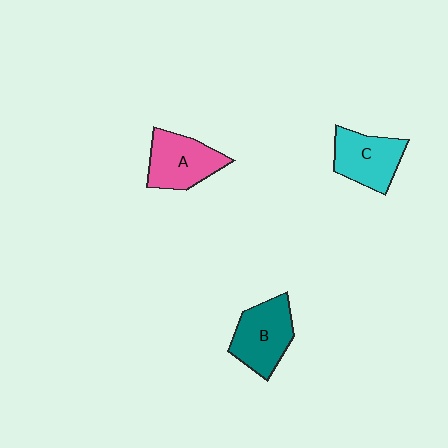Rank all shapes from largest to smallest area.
From largest to smallest: B (teal), A (pink), C (cyan).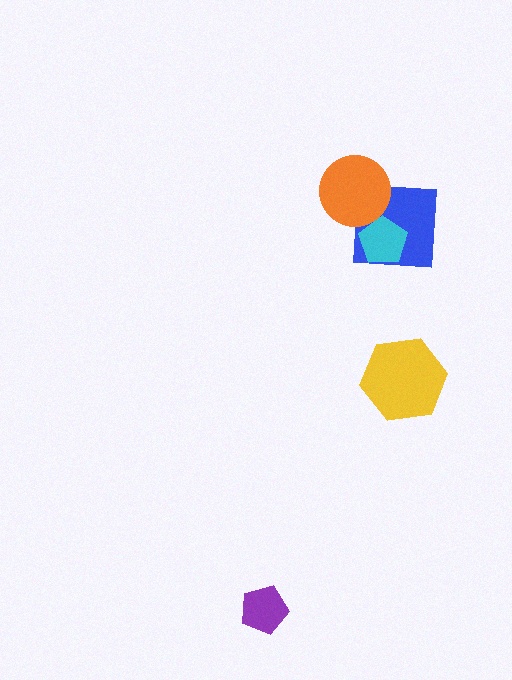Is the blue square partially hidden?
Yes, it is partially covered by another shape.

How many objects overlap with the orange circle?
1 object overlaps with the orange circle.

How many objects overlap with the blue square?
2 objects overlap with the blue square.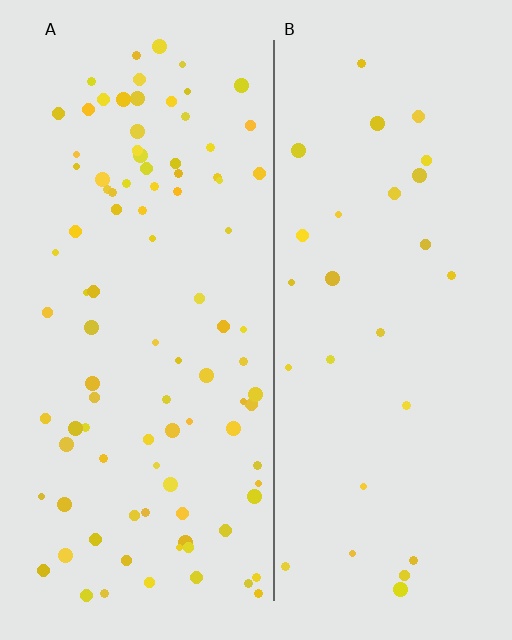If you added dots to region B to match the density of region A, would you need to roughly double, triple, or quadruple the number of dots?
Approximately triple.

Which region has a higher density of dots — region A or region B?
A (the left).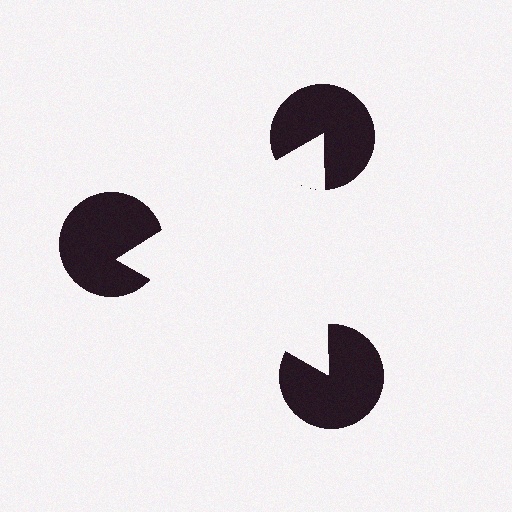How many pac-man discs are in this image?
There are 3 — one at each vertex of the illusory triangle.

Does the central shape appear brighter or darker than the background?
It typically appears slightly brighter than the background, even though no actual brightness change is drawn.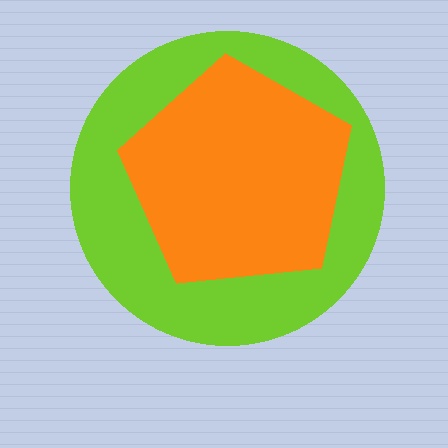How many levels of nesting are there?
2.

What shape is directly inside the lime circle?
The orange pentagon.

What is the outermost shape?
The lime circle.